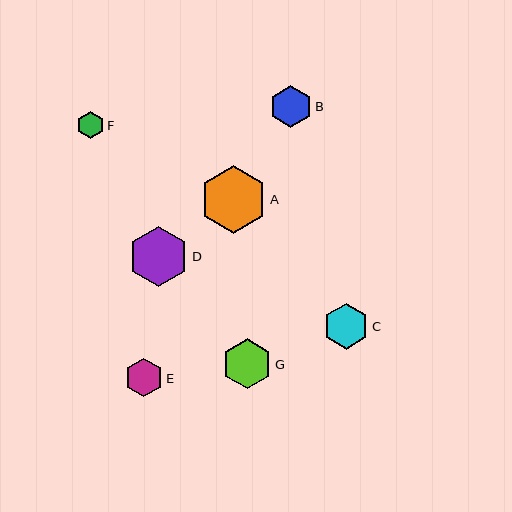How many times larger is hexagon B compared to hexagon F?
Hexagon B is approximately 1.5 times the size of hexagon F.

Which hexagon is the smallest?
Hexagon F is the smallest with a size of approximately 27 pixels.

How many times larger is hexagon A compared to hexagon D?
Hexagon A is approximately 1.1 times the size of hexagon D.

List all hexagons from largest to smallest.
From largest to smallest: A, D, G, C, B, E, F.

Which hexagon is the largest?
Hexagon A is the largest with a size of approximately 68 pixels.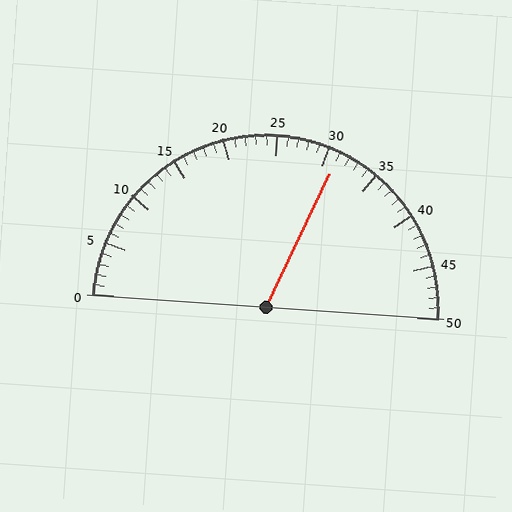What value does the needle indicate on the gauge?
The needle indicates approximately 31.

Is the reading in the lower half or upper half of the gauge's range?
The reading is in the upper half of the range (0 to 50).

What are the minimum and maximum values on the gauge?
The gauge ranges from 0 to 50.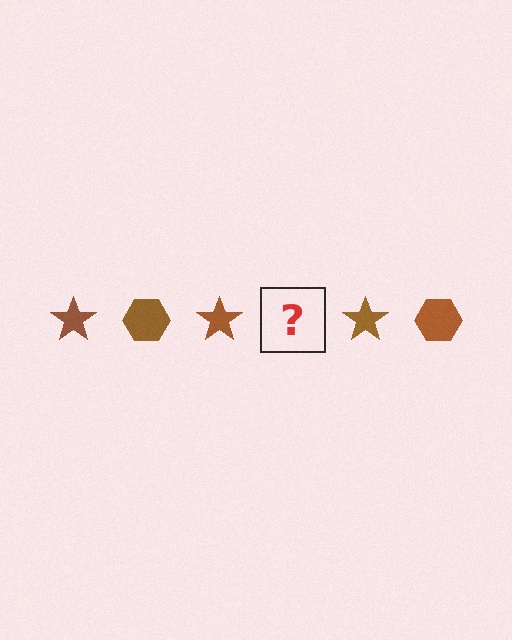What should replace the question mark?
The question mark should be replaced with a brown hexagon.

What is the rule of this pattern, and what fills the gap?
The rule is that the pattern cycles through star, hexagon shapes in brown. The gap should be filled with a brown hexagon.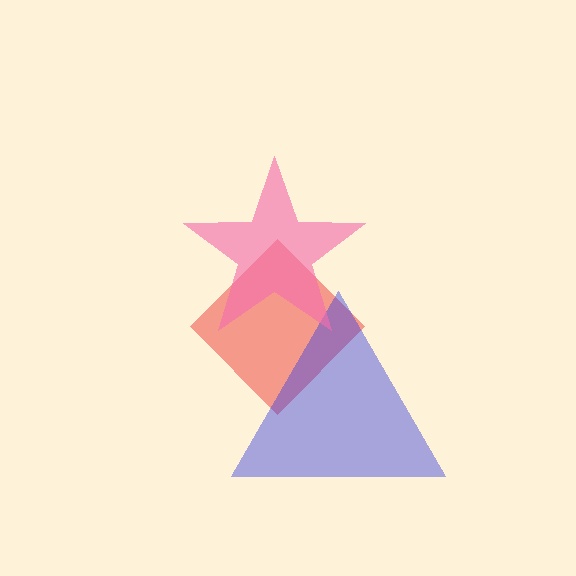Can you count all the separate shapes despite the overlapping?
Yes, there are 3 separate shapes.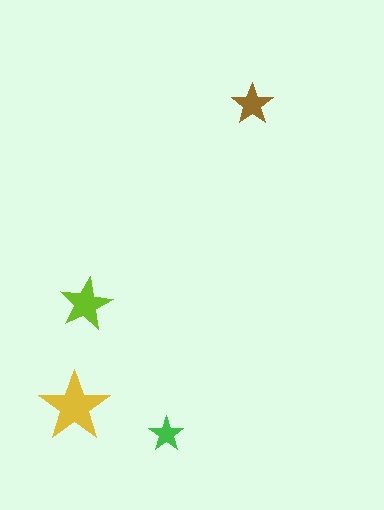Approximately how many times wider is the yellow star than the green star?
About 2 times wider.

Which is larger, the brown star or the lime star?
The lime one.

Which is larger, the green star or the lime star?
The lime one.